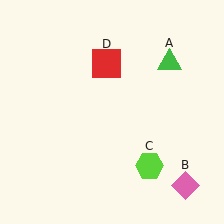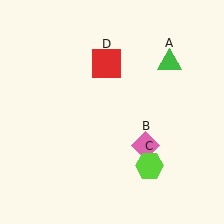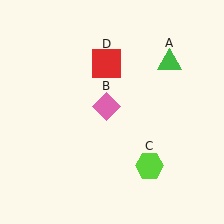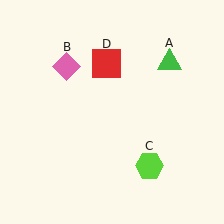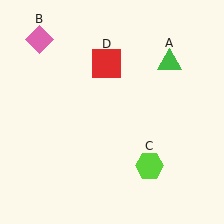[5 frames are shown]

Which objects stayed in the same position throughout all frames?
Green triangle (object A) and lime hexagon (object C) and red square (object D) remained stationary.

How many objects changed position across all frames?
1 object changed position: pink diamond (object B).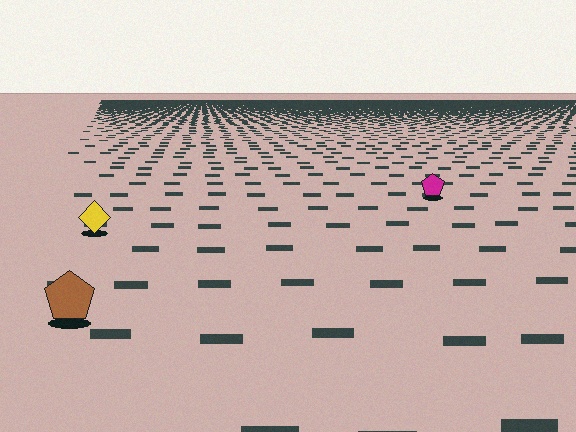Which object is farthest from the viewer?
The magenta pentagon is farthest from the viewer. It appears smaller and the ground texture around it is denser.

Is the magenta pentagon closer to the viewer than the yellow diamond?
No. The yellow diamond is closer — you can tell from the texture gradient: the ground texture is coarser near it.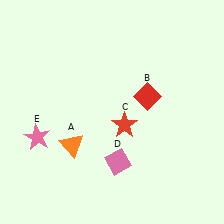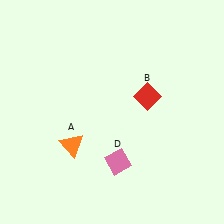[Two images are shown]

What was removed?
The pink star (E), the red star (C) were removed in Image 2.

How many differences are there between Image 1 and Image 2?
There are 2 differences between the two images.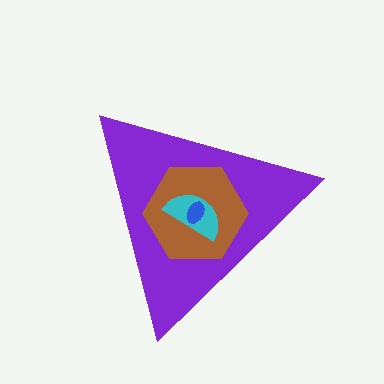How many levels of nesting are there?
4.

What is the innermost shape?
The blue ellipse.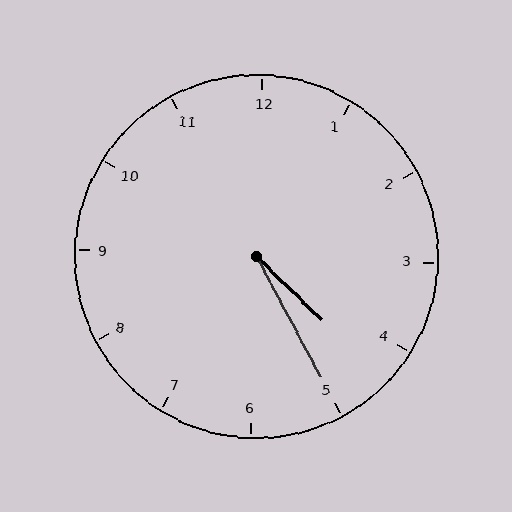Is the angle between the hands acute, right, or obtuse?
It is acute.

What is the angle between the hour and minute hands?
Approximately 18 degrees.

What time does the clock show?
4:25.